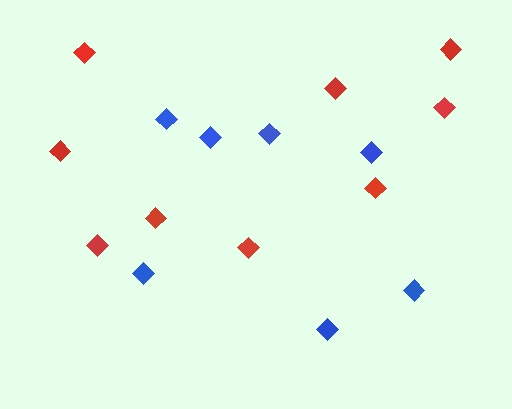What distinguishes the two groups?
There are 2 groups: one group of blue diamonds (7) and one group of red diamonds (9).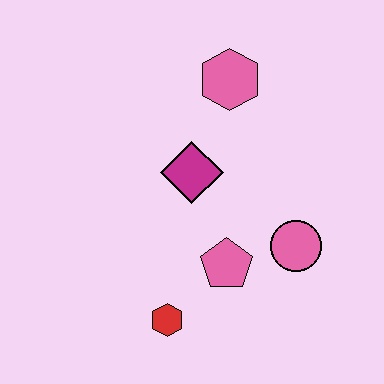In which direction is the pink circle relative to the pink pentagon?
The pink circle is to the right of the pink pentagon.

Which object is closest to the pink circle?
The pink pentagon is closest to the pink circle.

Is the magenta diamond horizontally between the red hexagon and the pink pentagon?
Yes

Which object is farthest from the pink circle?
The pink hexagon is farthest from the pink circle.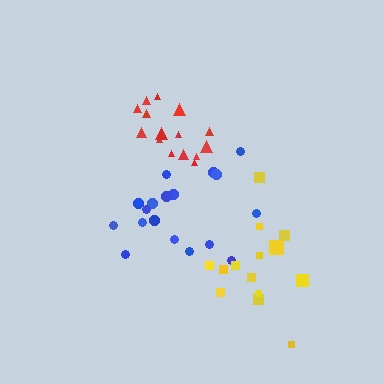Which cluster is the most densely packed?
Yellow.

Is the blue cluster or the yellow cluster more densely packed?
Yellow.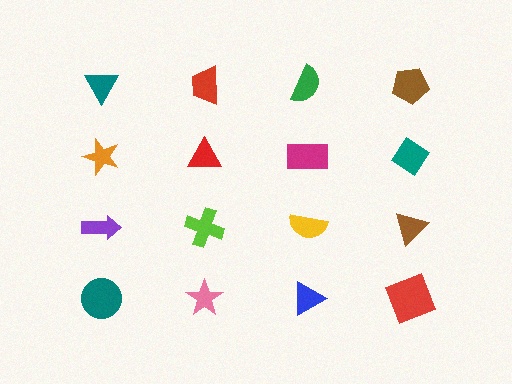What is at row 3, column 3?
A yellow semicircle.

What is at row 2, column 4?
A teal diamond.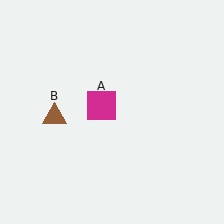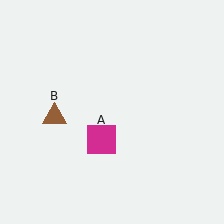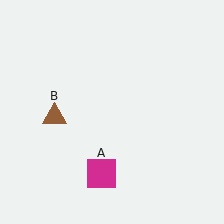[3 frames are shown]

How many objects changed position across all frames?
1 object changed position: magenta square (object A).